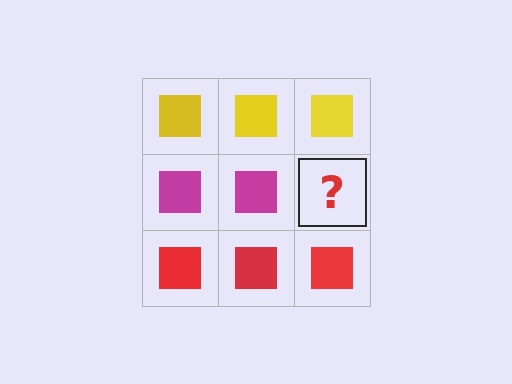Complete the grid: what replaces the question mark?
The question mark should be replaced with a magenta square.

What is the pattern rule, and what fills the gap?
The rule is that each row has a consistent color. The gap should be filled with a magenta square.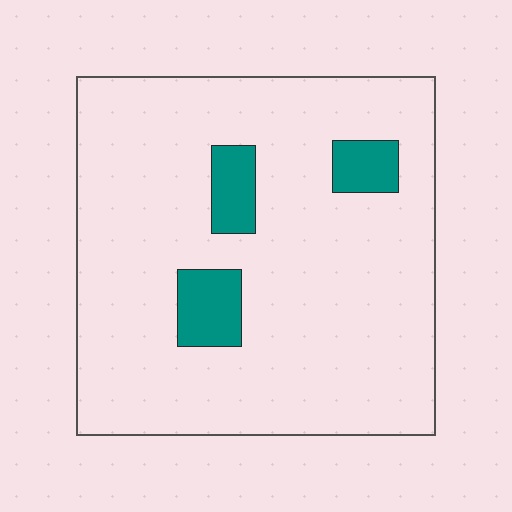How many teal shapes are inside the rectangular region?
3.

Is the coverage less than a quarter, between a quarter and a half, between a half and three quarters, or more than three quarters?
Less than a quarter.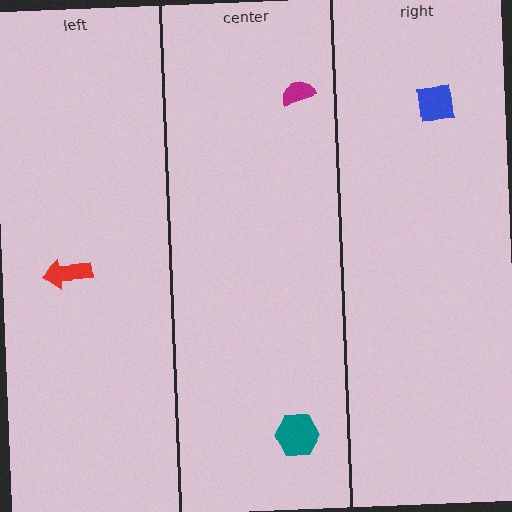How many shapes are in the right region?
1.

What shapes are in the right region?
The blue square.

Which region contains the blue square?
The right region.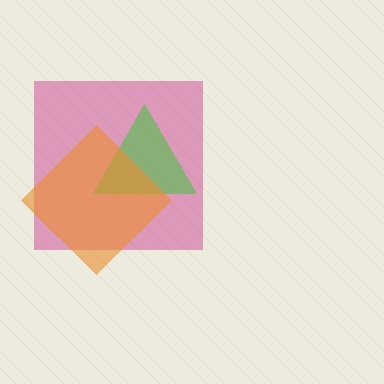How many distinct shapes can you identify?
There are 3 distinct shapes: a magenta square, a green triangle, an orange diamond.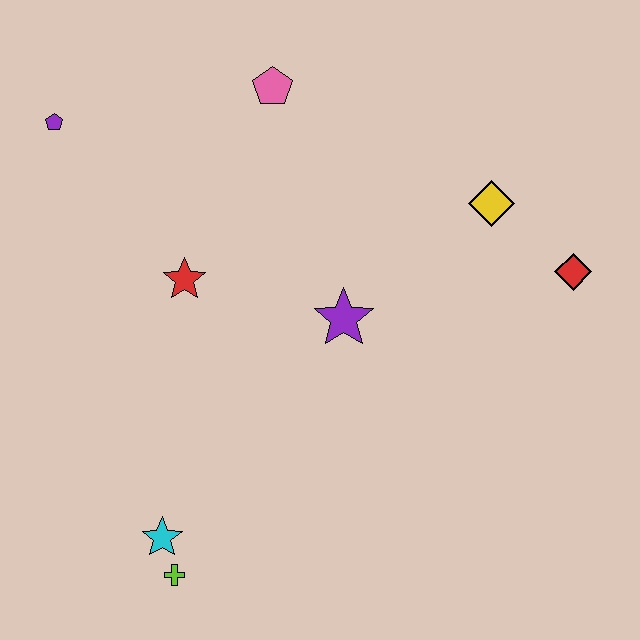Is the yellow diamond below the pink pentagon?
Yes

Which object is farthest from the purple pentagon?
The red diamond is farthest from the purple pentagon.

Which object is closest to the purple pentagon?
The red star is closest to the purple pentagon.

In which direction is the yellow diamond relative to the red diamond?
The yellow diamond is to the left of the red diamond.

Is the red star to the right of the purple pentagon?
Yes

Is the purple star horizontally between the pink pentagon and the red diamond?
Yes